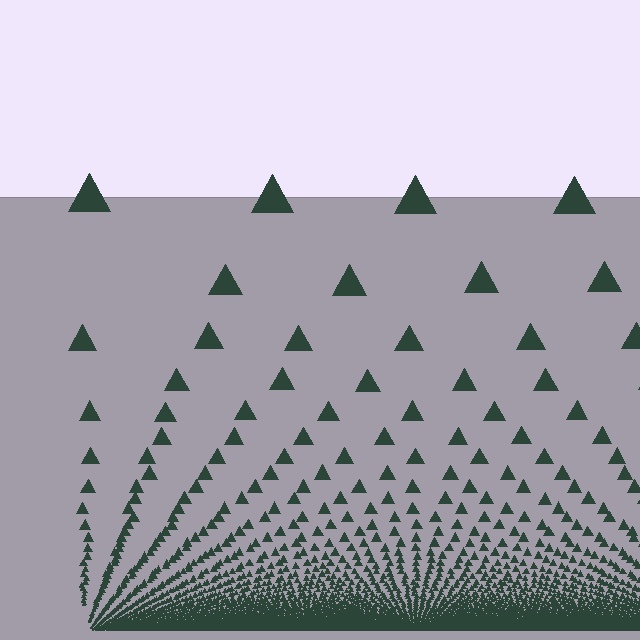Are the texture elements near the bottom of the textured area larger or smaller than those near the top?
Smaller. The gradient is inverted — elements near the bottom are smaller and denser.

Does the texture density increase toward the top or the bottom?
Density increases toward the bottom.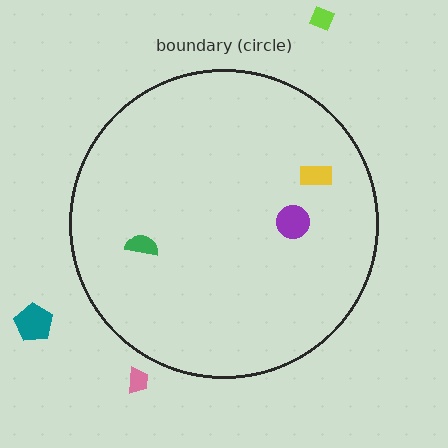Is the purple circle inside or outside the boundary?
Inside.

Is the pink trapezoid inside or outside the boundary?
Outside.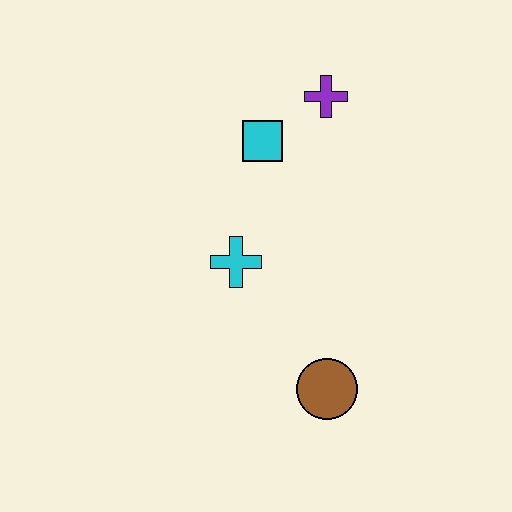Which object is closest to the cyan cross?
The cyan square is closest to the cyan cross.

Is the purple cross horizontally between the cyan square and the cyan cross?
No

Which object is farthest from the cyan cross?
The purple cross is farthest from the cyan cross.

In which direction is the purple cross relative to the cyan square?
The purple cross is to the right of the cyan square.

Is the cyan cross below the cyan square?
Yes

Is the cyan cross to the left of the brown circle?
Yes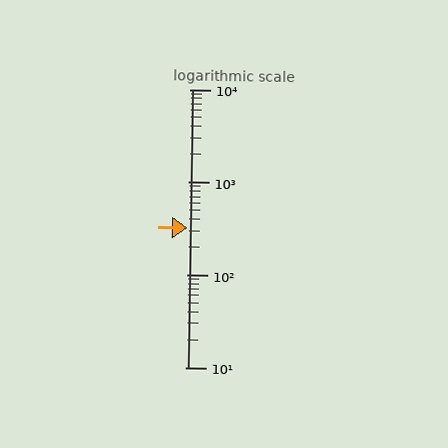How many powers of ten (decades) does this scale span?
The scale spans 3 decades, from 10 to 10000.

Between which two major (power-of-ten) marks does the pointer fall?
The pointer is between 100 and 1000.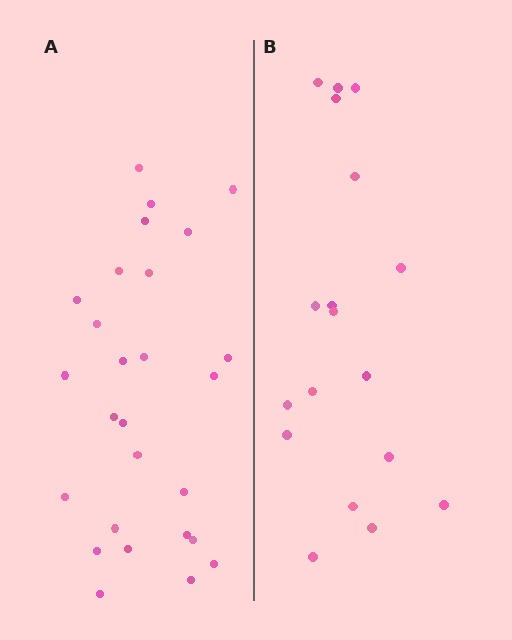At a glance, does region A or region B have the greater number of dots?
Region A (the left region) has more dots.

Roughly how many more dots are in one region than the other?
Region A has roughly 8 or so more dots than region B.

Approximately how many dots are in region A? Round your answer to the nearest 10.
About 30 dots. (The exact count is 27, which rounds to 30.)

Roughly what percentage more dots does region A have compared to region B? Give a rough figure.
About 50% more.